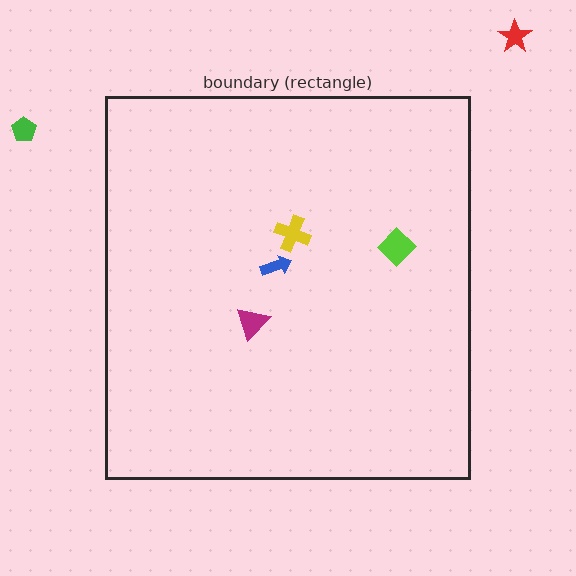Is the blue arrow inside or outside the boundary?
Inside.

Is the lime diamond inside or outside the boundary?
Inside.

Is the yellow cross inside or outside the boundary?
Inside.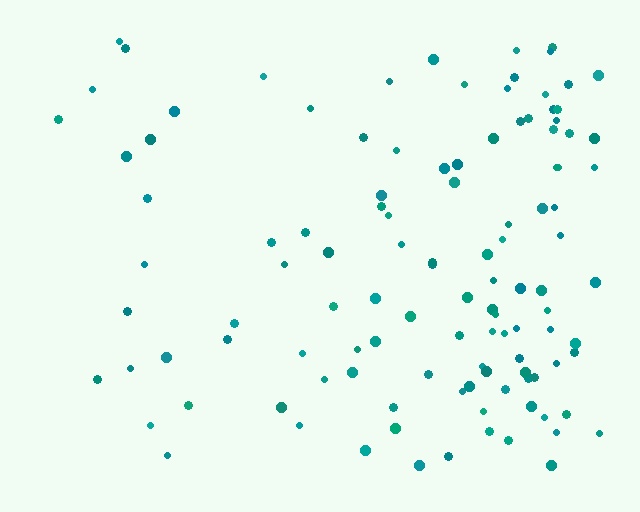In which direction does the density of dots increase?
From left to right, with the right side densest.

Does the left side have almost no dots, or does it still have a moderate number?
Still a moderate number, just noticeably fewer than the right.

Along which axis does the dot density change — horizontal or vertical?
Horizontal.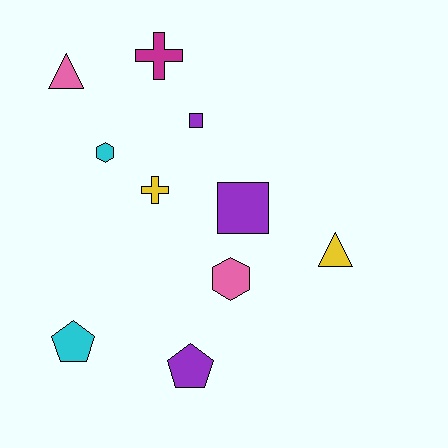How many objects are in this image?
There are 10 objects.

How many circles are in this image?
There are no circles.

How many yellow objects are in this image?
There are 2 yellow objects.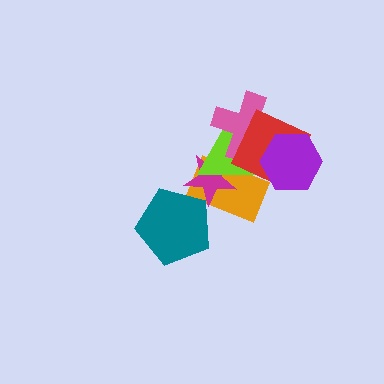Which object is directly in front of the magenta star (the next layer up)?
The lime triangle is directly in front of the magenta star.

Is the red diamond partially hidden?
Yes, it is partially covered by another shape.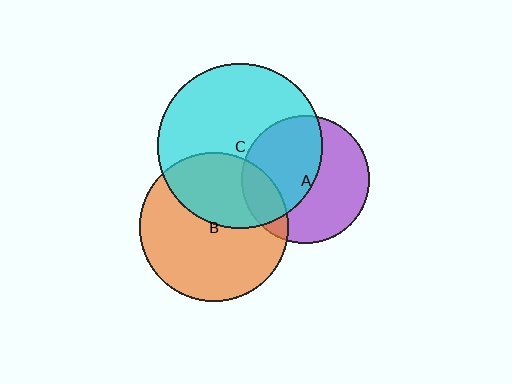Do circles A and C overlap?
Yes.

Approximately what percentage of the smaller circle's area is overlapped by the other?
Approximately 50%.